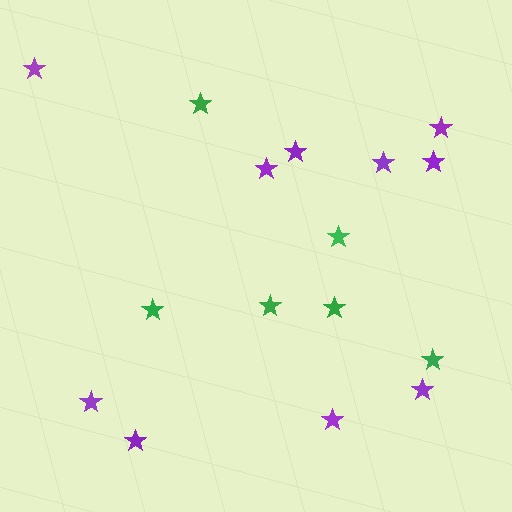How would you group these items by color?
There are 2 groups: one group of purple stars (10) and one group of green stars (6).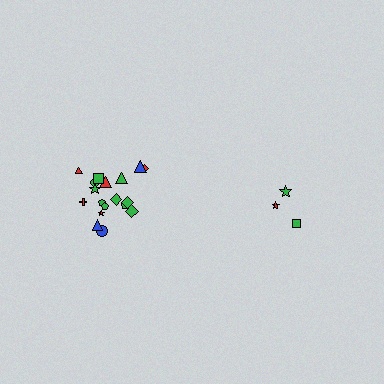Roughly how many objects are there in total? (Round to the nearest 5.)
Roughly 20 objects in total.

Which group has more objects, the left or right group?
The left group.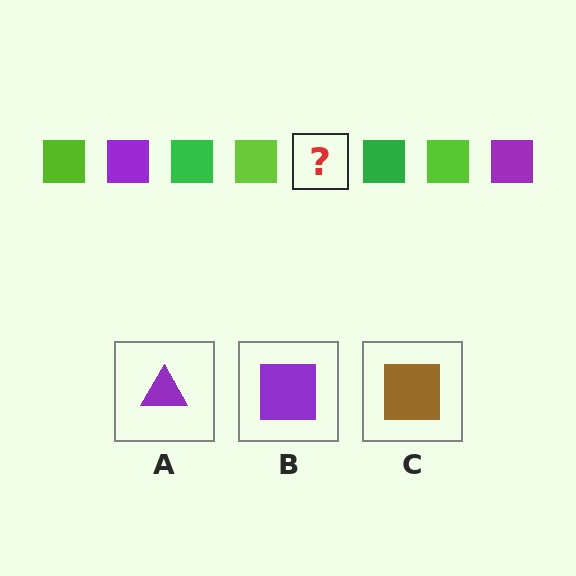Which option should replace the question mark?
Option B.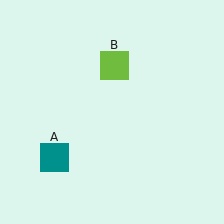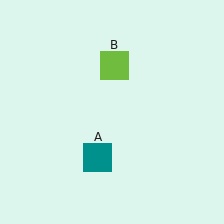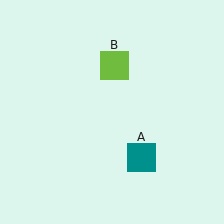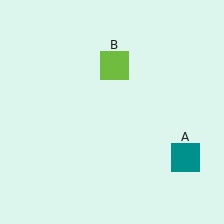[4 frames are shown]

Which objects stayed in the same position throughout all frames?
Lime square (object B) remained stationary.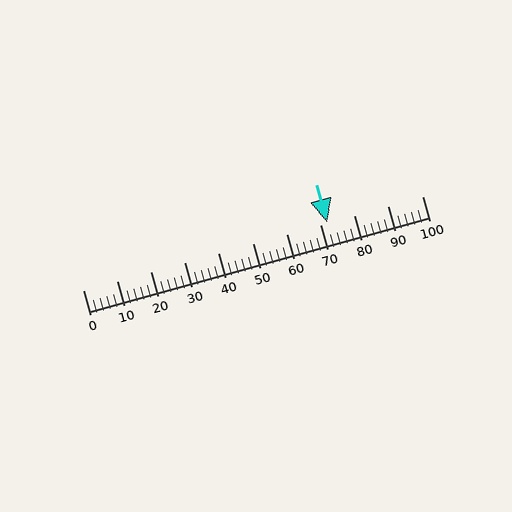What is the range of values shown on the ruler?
The ruler shows values from 0 to 100.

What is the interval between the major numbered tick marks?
The major tick marks are spaced 10 units apart.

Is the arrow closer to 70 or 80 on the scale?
The arrow is closer to 70.